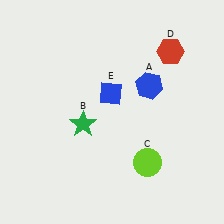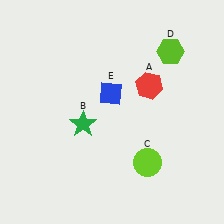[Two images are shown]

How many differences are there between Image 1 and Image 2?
There are 2 differences between the two images.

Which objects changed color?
A changed from blue to red. D changed from red to lime.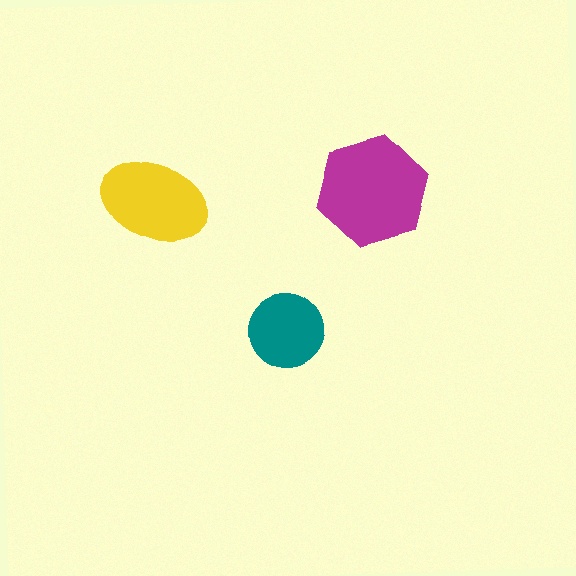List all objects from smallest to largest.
The teal circle, the yellow ellipse, the magenta hexagon.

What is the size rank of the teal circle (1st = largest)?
3rd.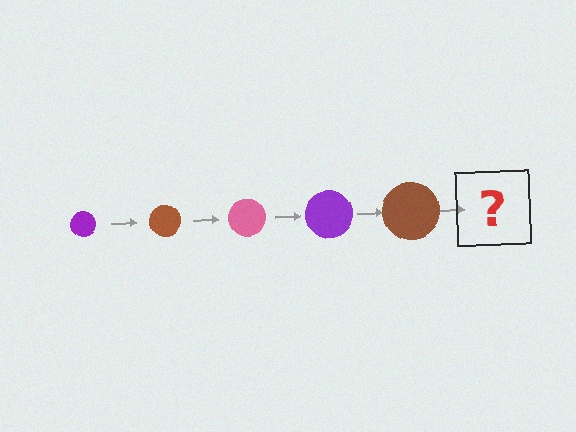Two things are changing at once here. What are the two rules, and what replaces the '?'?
The two rules are that the circle grows larger each step and the color cycles through purple, brown, and pink. The '?' should be a pink circle, larger than the previous one.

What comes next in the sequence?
The next element should be a pink circle, larger than the previous one.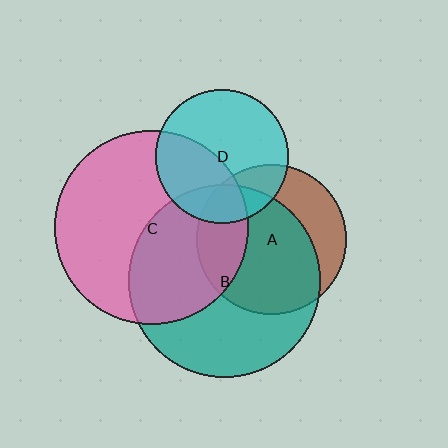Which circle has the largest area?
Circle C (pink).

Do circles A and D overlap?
Yes.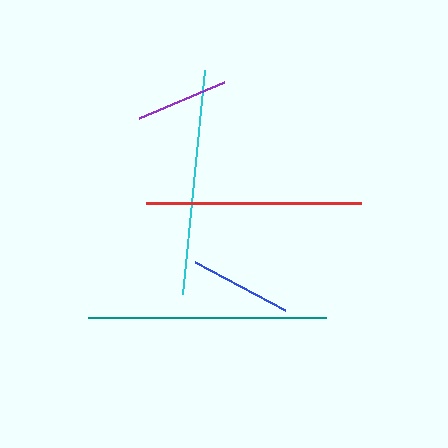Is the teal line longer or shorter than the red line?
The teal line is longer than the red line.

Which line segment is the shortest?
The purple line is the shortest at approximately 92 pixels.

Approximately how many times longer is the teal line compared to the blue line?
The teal line is approximately 2.3 times the length of the blue line.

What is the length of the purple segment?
The purple segment is approximately 92 pixels long.